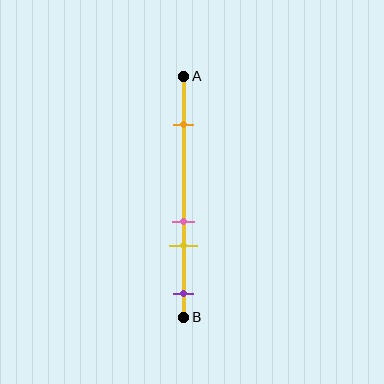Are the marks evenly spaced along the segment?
No, the marks are not evenly spaced.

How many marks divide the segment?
There are 4 marks dividing the segment.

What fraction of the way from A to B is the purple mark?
The purple mark is approximately 90% (0.9) of the way from A to B.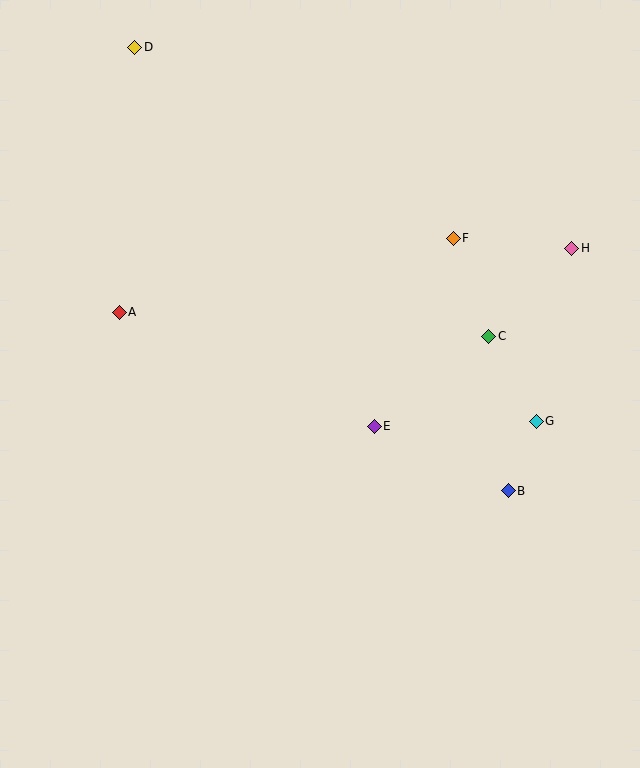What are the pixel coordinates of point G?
Point G is at (536, 421).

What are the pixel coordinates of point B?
Point B is at (508, 491).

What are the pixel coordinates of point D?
Point D is at (135, 47).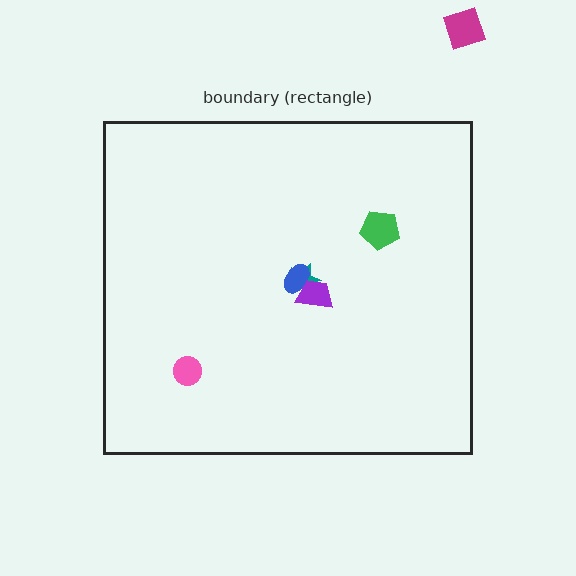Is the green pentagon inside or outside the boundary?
Inside.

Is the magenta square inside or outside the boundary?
Outside.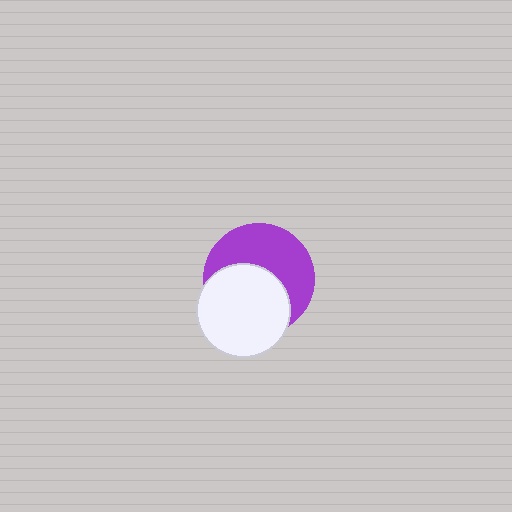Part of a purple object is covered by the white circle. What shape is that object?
It is a circle.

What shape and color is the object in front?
The object in front is a white circle.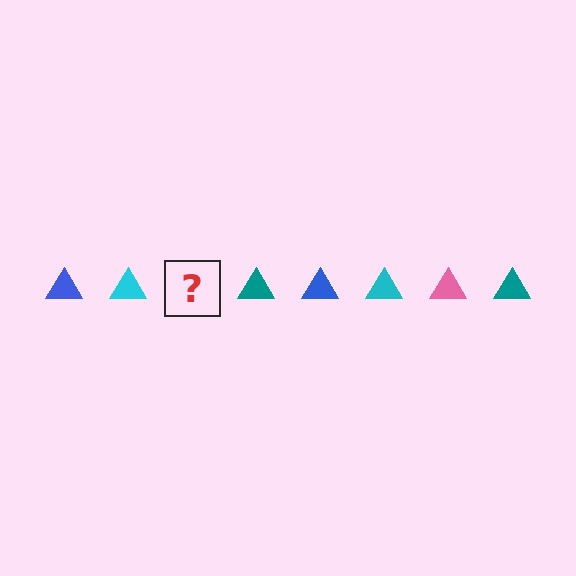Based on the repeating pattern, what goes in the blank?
The blank should be a pink triangle.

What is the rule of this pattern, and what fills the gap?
The rule is that the pattern cycles through blue, cyan, pink, teal triangles. The gap should be filled with a pink triangle.